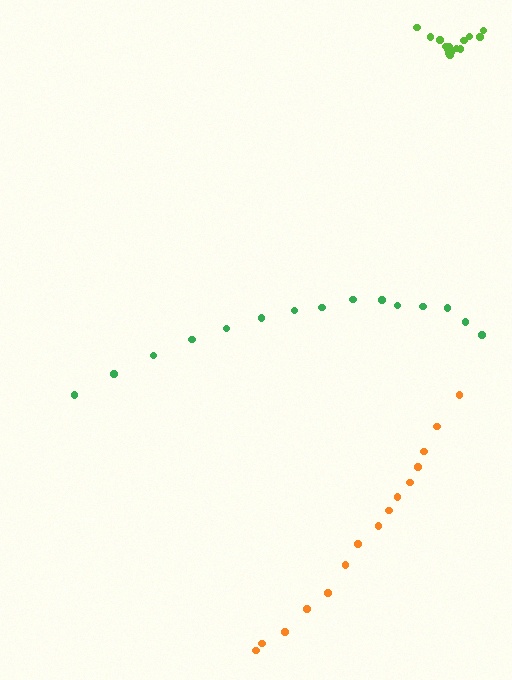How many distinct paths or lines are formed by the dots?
There are 3 distinct paths.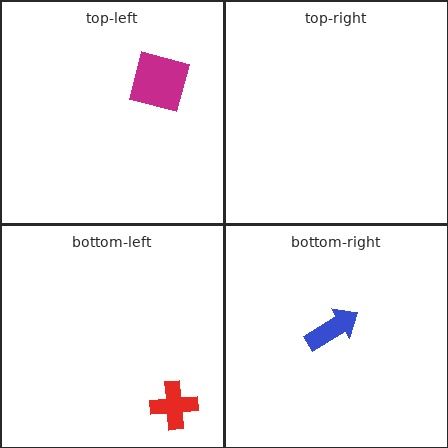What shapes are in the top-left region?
The magenta square.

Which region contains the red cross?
The bottom-left region.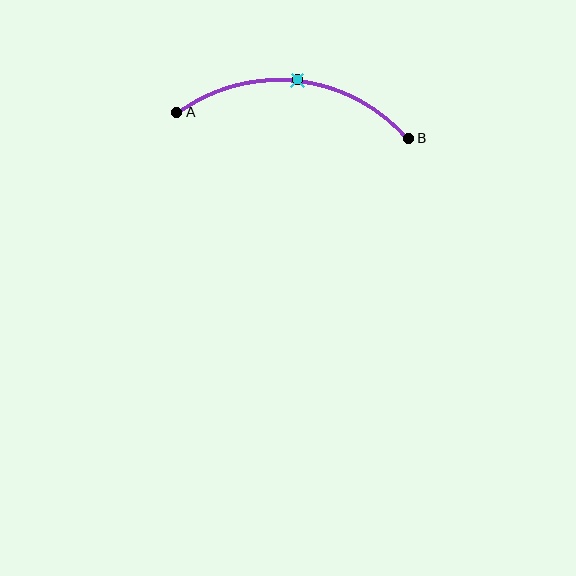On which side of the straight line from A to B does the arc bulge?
The arc bulges above the straight line connecting A and B.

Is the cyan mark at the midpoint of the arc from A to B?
Yes. The cyan mark lies on the arc at equal arc-length from both A and B — it is the arc midpoint.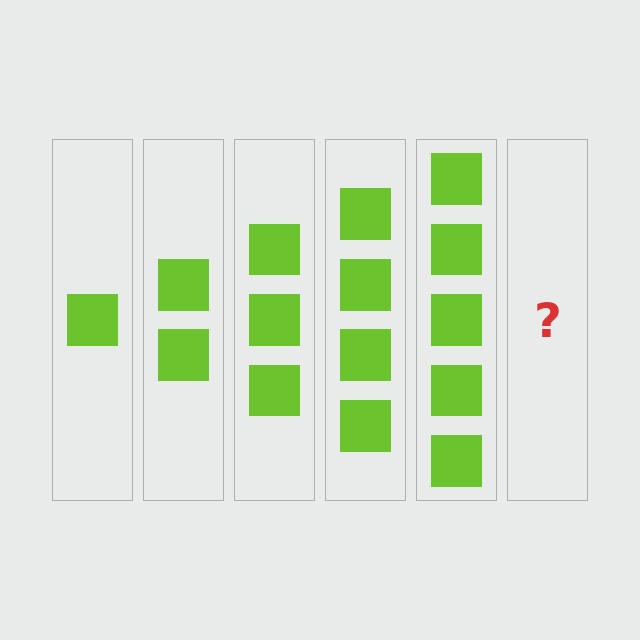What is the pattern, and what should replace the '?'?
The pattern is that each step adds one more square. The '?' should be 6 squares.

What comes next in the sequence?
The next element should be 6 squares.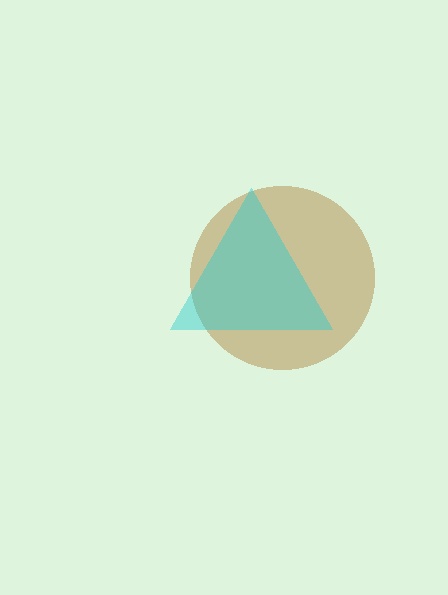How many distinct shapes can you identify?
There are 2 distinct shapes: a brown circle, a cyan triangle.